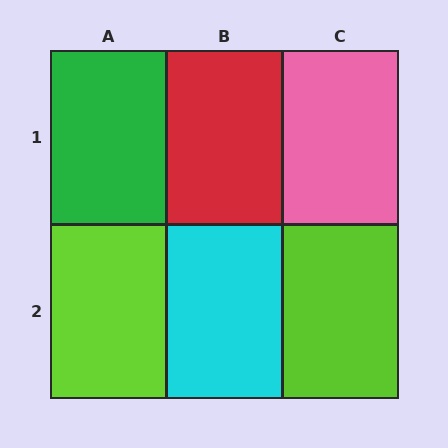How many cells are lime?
2 cells are lime.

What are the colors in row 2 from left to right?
Lime, cyan, lime.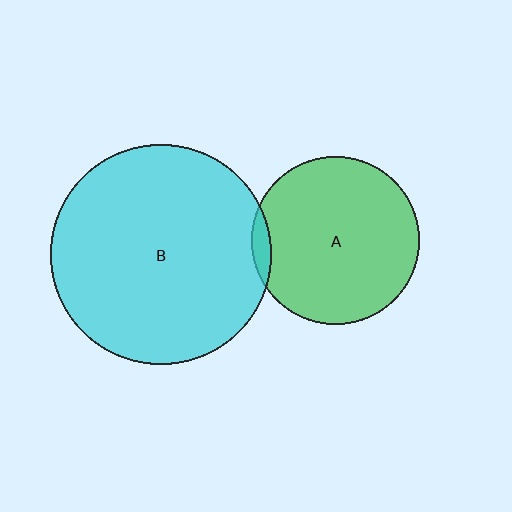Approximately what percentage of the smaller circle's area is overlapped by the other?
Approximately 5%.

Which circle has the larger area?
Circle B (cyan).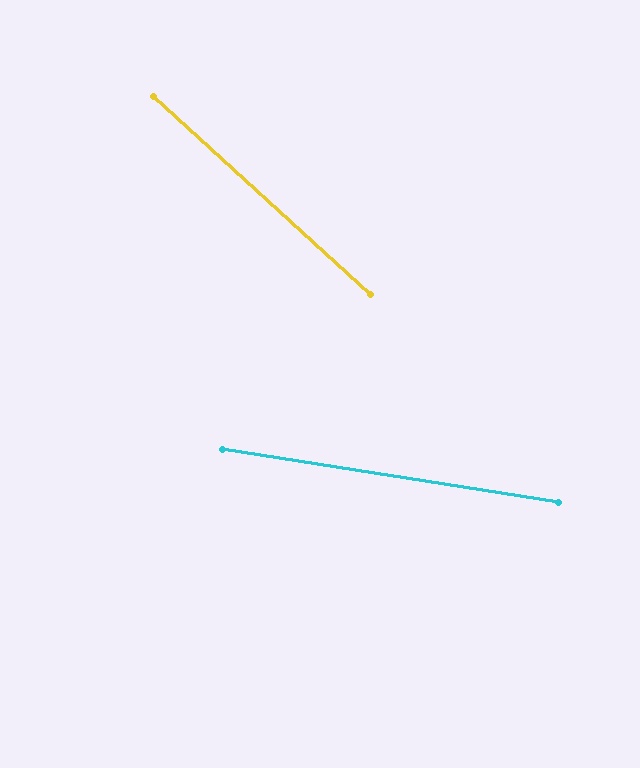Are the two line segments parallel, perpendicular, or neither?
Neither parallel nor perpendicular — they differ by about 33°.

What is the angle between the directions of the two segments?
Approximately 33 degrees.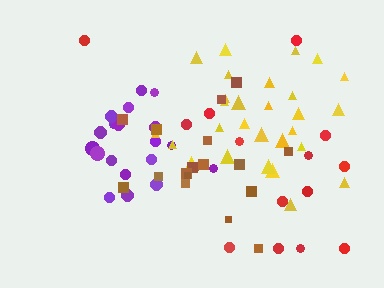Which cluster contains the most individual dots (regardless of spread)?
Yellow (28).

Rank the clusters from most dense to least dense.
purple, brown, yellow, red.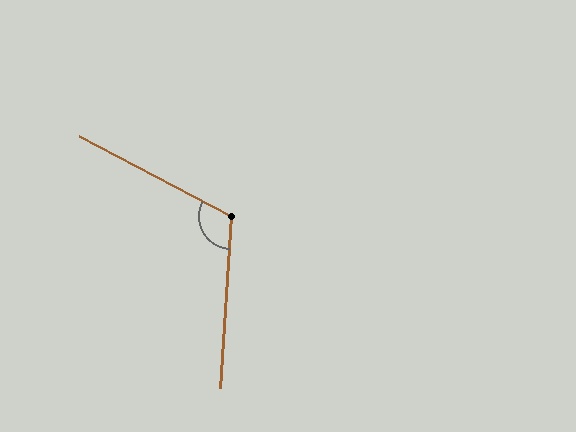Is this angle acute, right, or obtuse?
It is obtuse.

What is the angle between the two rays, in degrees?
Approximately 114 degrees.